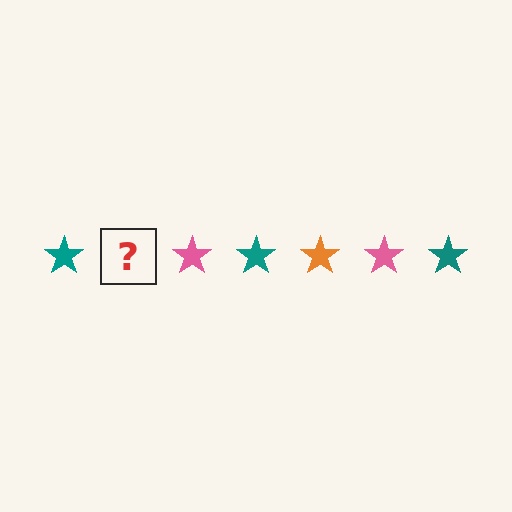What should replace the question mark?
The question mark should be replaced with an orange star.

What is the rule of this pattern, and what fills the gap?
The rule is that the pattern cycles through teal, orange, pink stars. The gap should be filled with an orange star.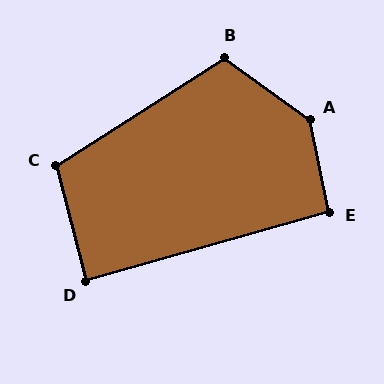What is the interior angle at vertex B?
Approximately 111 degrees (obtuse).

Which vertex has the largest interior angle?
A, at approximately 138 degrees.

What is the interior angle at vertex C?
Approximately 108 degrees (obtuse).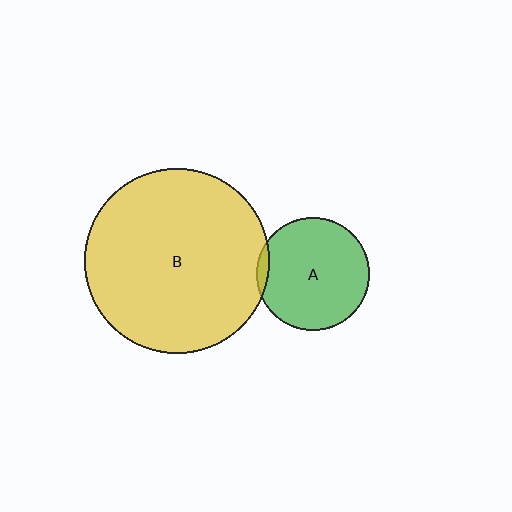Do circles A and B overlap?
Yes.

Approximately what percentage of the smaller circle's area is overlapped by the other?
Approximately 5%.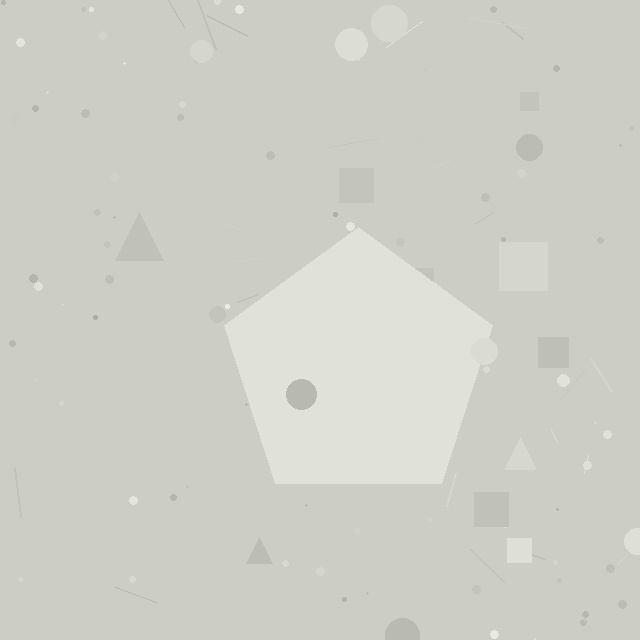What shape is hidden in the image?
A pentagon is hidden in the image.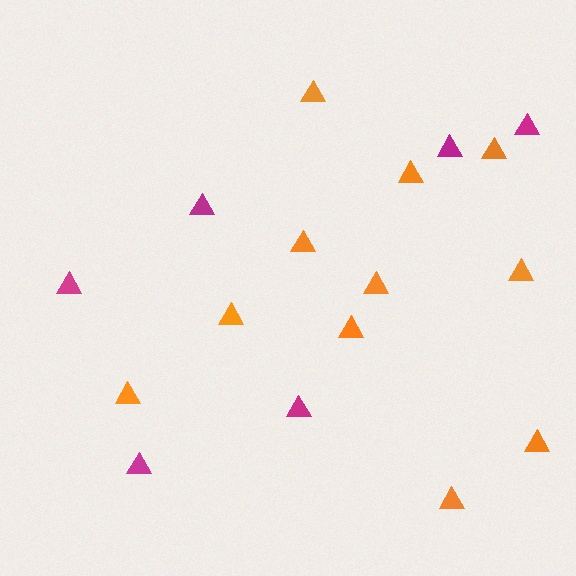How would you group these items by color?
There are 2 groups: one group of magenta triangles (6) and one group of orange triangles (11).